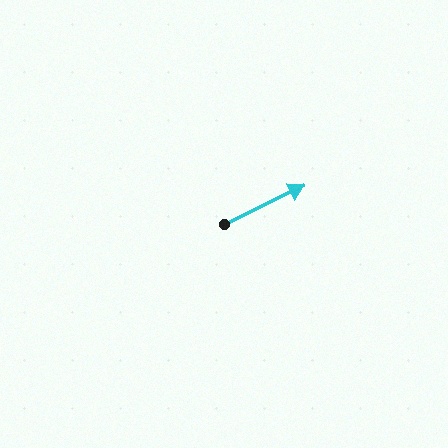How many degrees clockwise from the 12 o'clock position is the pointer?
Approximately 64 degrees.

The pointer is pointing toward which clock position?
Roughly 2 o'clock.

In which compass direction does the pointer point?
Northeast.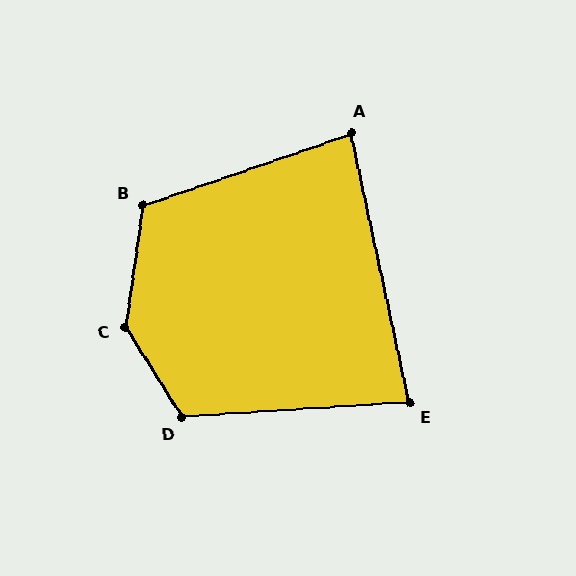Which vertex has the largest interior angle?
C, at approximately 140 degrees.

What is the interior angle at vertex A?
Approximately 83 degrees (acute).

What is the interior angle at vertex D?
Approximately 119 degrees (obtuse).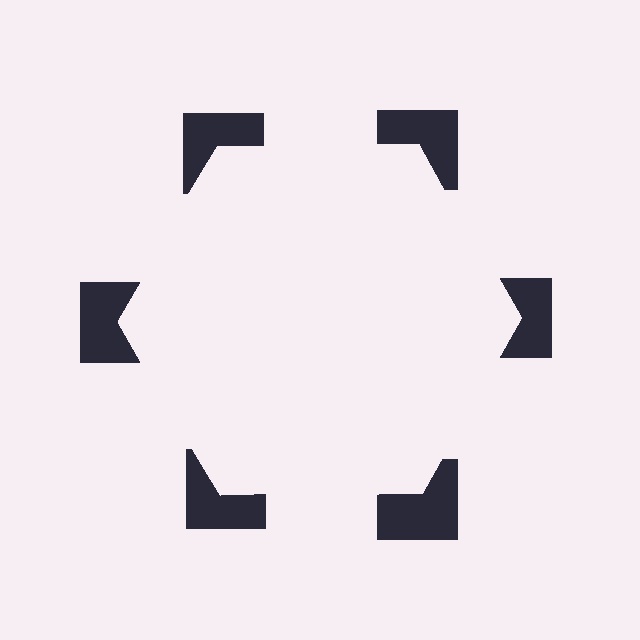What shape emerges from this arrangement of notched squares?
An illusory hexagon — its edges are inferred from the aligned wedge cuts in the notched squares, not physically drawn.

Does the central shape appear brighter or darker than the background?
It typically appears slightly brighter than the background, even though no actual brightness change is drawn.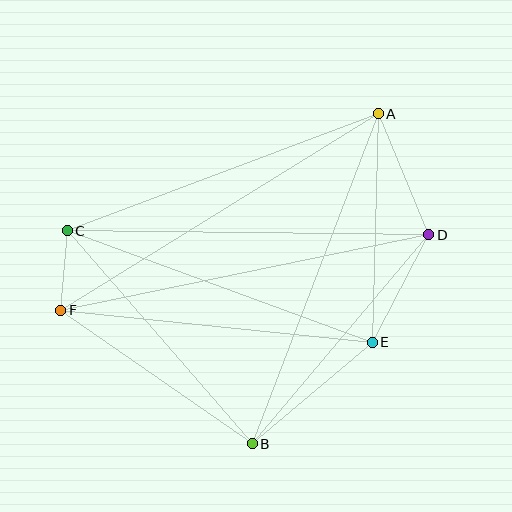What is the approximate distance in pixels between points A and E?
The distance between A and E is approximately 229 pixels.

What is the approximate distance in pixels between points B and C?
The distance between B and C is approximately 282 pixels.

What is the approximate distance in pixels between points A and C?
The distance between A and C is approximately 332 pixels.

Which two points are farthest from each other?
Points D and F are farthest from each other.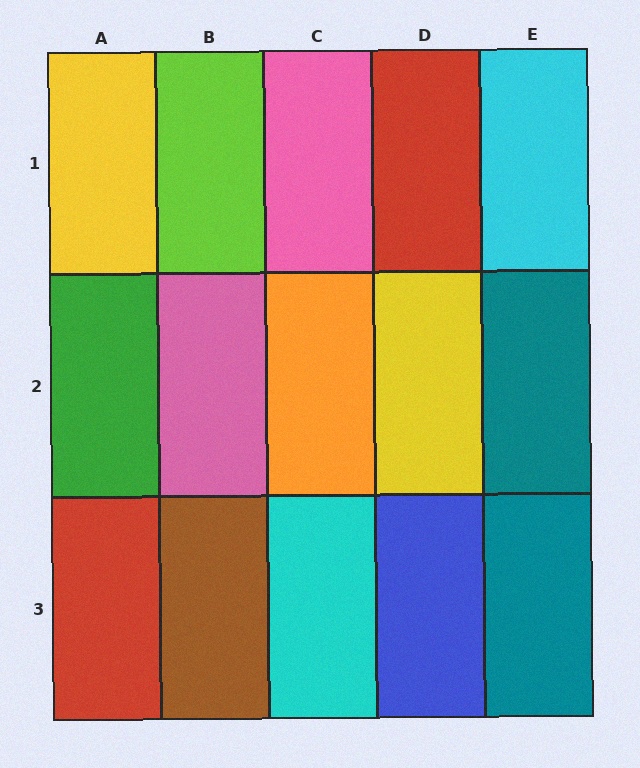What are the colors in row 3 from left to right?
Red, brown, cyan, blue, teal.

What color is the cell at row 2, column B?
Pink.